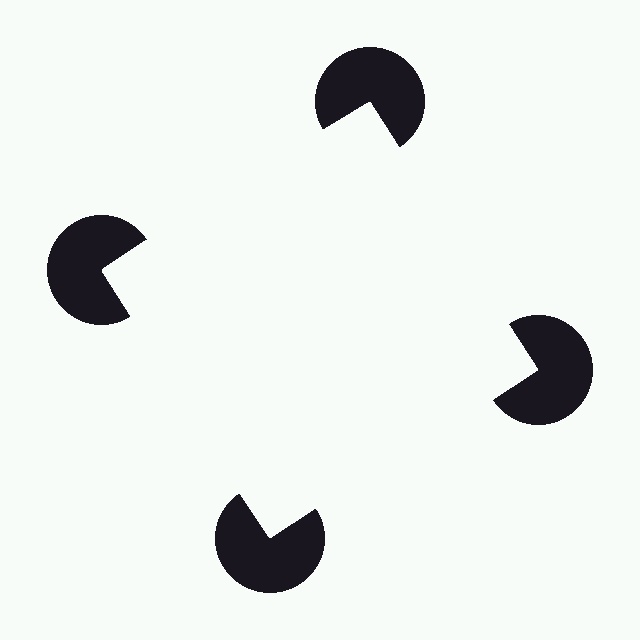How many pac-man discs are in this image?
There are 4 — one at each vertex of the illusory square.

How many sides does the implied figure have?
4 sides.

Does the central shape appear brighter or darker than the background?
It typically appears slightly brighter than the background, even though no actual brightness change is drawn.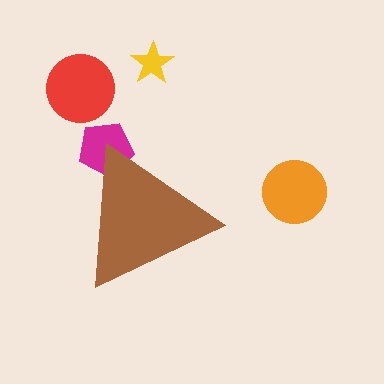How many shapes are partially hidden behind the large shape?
1 shape is partially hidden.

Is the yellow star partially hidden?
No, the yellow star is fully visible.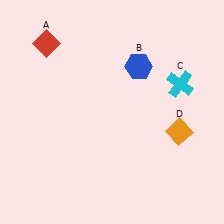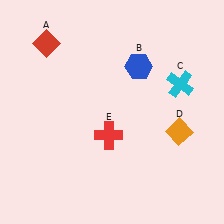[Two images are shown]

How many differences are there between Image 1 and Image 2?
There is 1 difference between the two images.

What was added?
A red cross (E) was added in Image 2.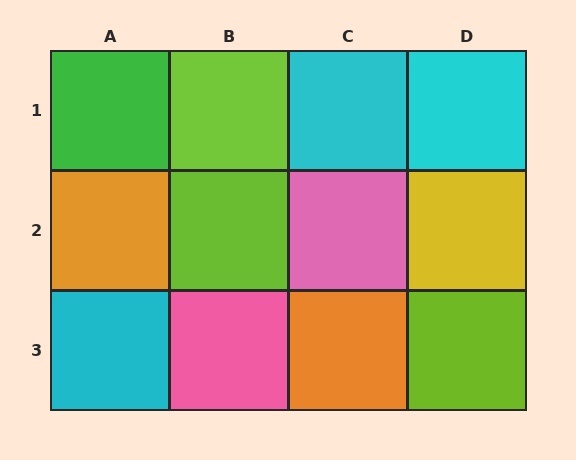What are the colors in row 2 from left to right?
Orange, lime, pink, yellow.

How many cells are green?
1 cell is green.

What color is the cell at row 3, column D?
Lime.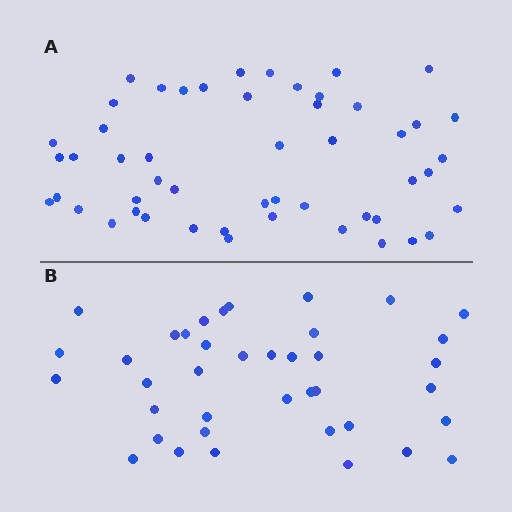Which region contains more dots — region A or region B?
Region A (the top region) has more dots.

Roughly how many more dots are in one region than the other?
Region A has roughly 12 or so more dots than region B.